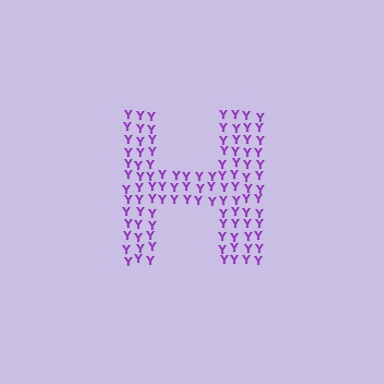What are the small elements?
The small elements are letter Y's.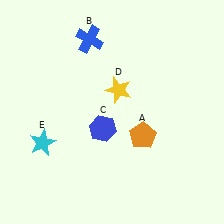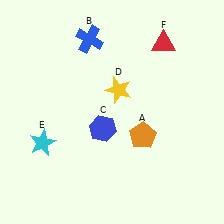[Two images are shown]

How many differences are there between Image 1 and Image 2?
There is 1 difference between the two images.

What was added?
A red triangle (F) was added in Image 2.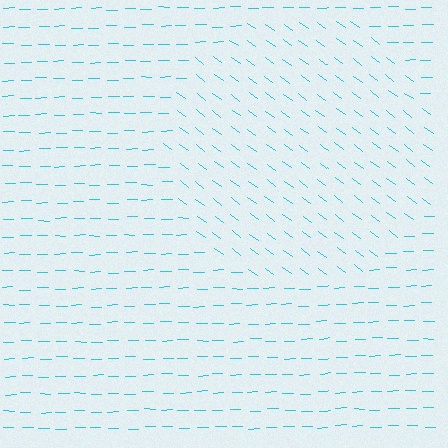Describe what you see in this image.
The image is filled with small cyan line segments. A circle region in the image has lines oriented differently from the surrounding lines, creating a visible texture boundary.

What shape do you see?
I see a circle.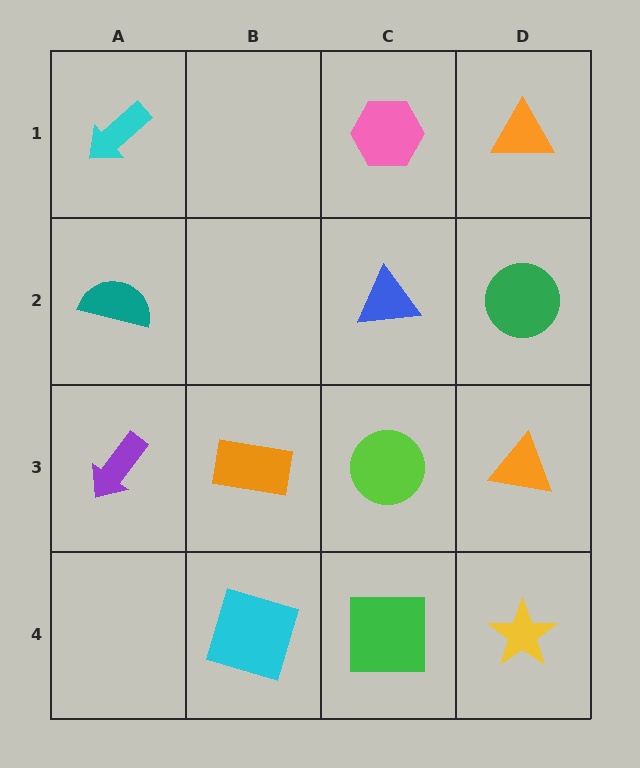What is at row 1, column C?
A pink hexagon.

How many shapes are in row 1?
3 shapes.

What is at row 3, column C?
A lime circle.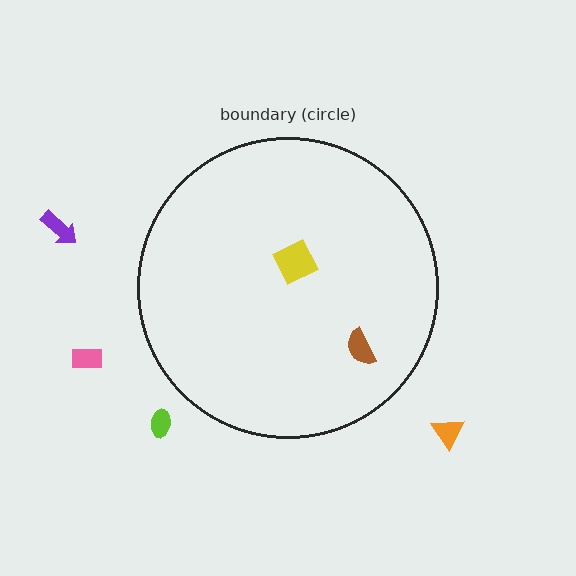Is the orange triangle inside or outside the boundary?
Outside.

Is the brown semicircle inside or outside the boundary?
Inside.